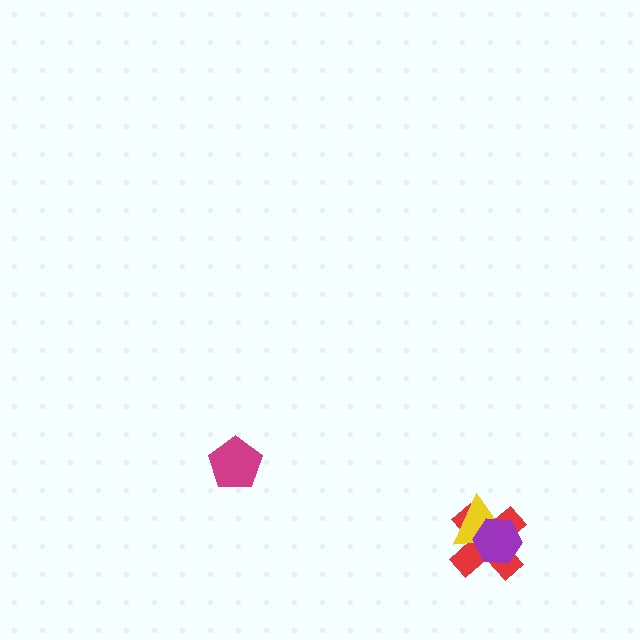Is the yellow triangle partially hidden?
Yes, it is partially covered by another shape.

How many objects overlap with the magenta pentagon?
0 objects overlap with the magenta pentagon.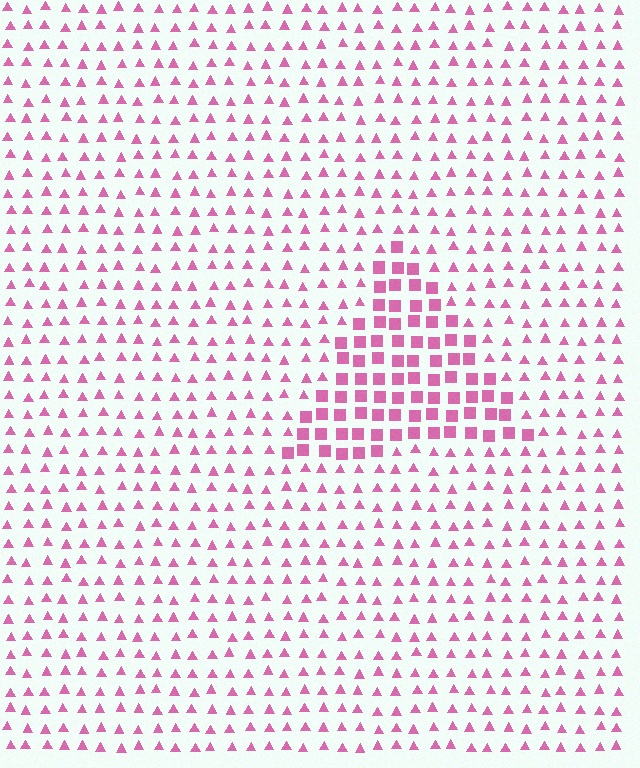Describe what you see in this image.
The image is filled with small pink elements arranged in a uniform grid. A triangle-shaped region contains squares, while the surrounding area contains triangles. The boundary is defined purely by the change in element shape.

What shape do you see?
I see a triangle.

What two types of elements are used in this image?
The image uses squares inside the triangle region and triangles outside it.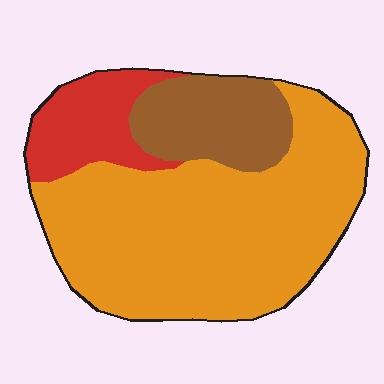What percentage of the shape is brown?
Brown takes up between a sixth and a third of the shape.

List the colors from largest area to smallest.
From largest to smallest: orange, brown, red.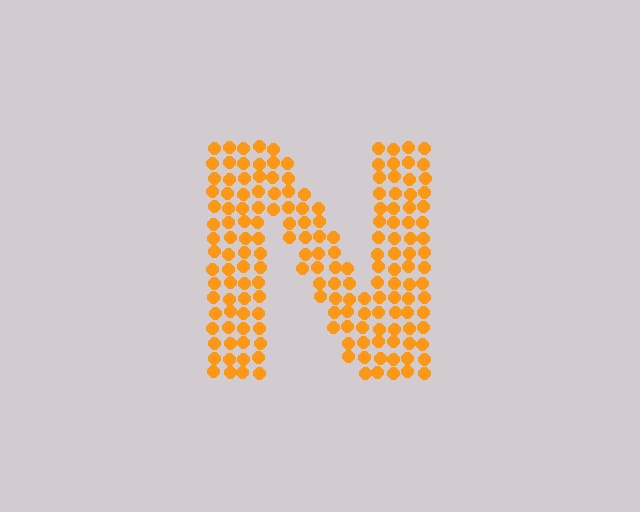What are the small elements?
The small elements are circles.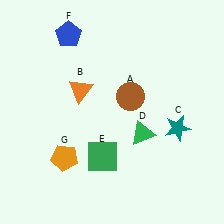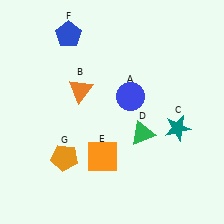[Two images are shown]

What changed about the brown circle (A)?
In Image 1, A is brown. In Image 2, it changed to blue.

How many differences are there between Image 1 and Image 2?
There are 2 differences between the two images.